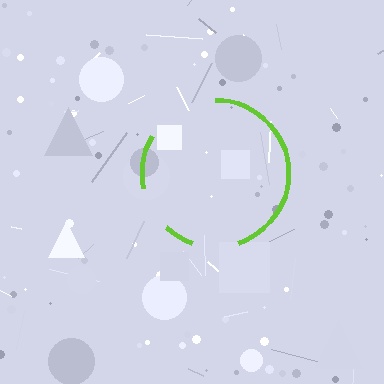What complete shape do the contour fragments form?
The contour fragments form a circle.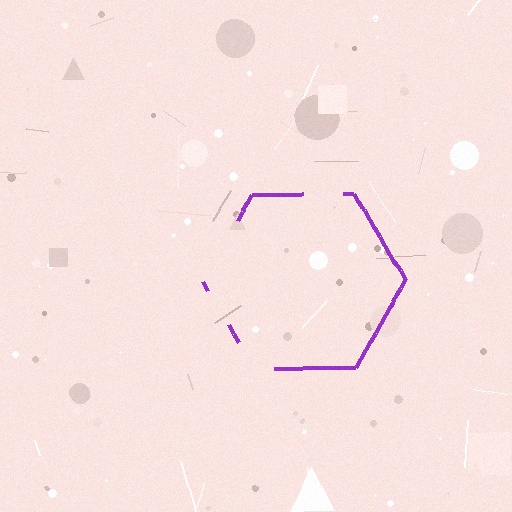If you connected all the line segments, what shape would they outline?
They would outline a hexagon.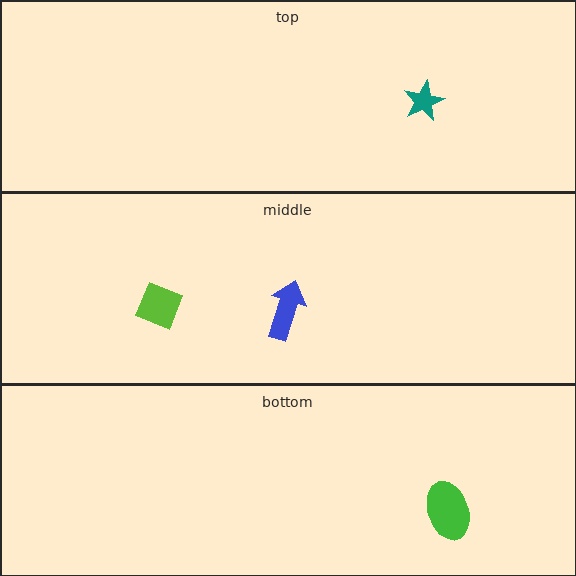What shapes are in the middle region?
The blue arrow, the lime diamond.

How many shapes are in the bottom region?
1.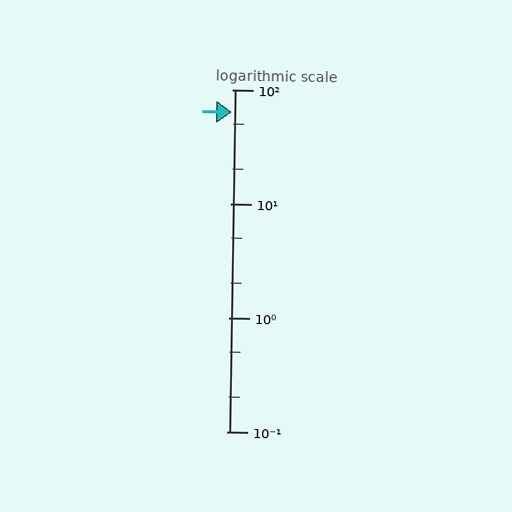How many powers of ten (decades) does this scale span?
The scale spans 3 decades, from 0.1 to 100.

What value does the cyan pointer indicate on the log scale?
The pointer indicates approximately 64.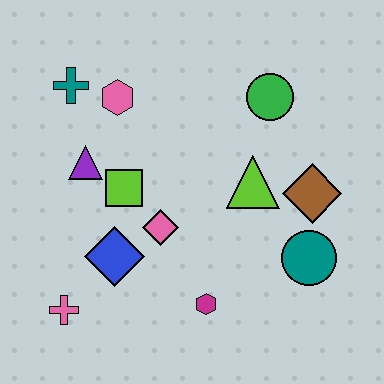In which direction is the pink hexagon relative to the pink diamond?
The pink hexagon is above the pink diamond.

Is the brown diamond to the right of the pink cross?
Yes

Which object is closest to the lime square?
The purple triangle is closest to the lime square.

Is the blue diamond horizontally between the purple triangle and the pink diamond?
Yes